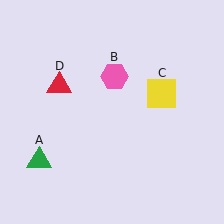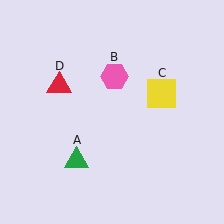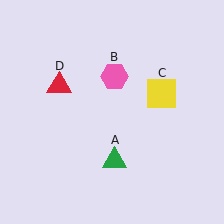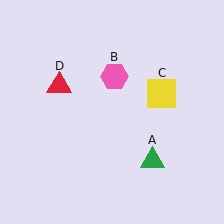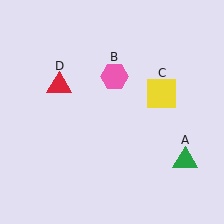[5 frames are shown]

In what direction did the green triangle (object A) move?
The green triangle (object A) moved right.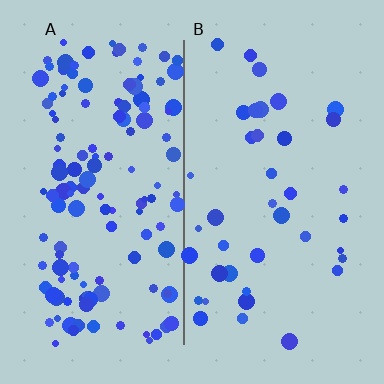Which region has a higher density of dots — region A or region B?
A (the left).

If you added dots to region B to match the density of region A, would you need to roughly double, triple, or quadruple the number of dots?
Approximately triple.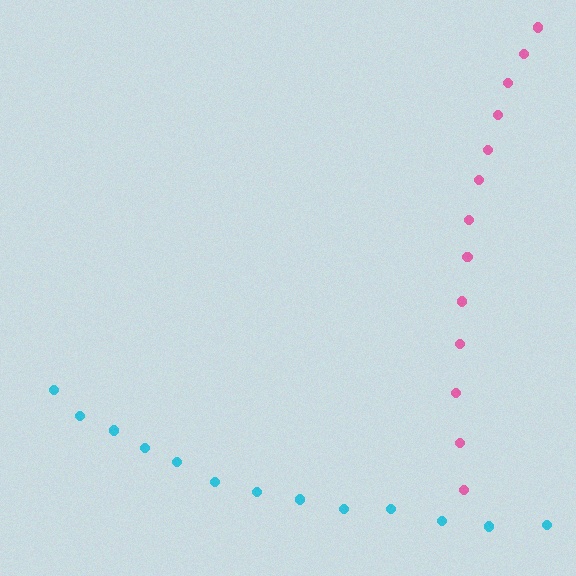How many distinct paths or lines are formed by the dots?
There are 2 distinct paths.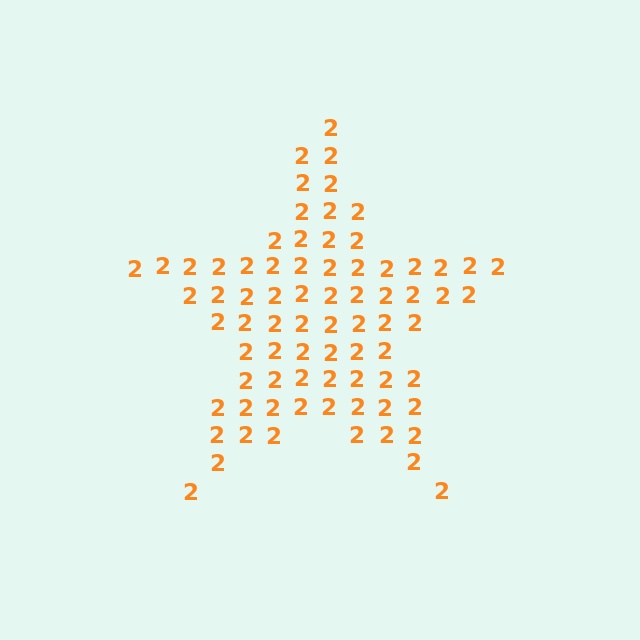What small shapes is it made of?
It is made of small digit 2's.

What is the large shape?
The large shape is a star.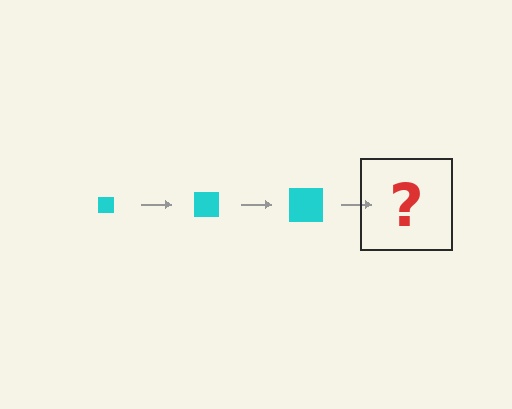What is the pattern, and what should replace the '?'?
The pattern is that the square gets progressively larger each step. The '?' should be a cyan square, larger than the previous one.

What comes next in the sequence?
The next element should be a cyan square, larger than the previous one.